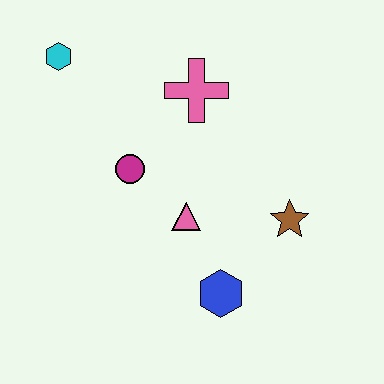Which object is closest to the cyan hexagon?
The magenta circle is closest to the cyan hexagon.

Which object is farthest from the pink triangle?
The cyan hexagon is farthest from the pink triangle.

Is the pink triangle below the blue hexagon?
No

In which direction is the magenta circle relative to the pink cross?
The magenta circle is below the pink cross.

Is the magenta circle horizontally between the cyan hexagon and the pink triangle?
Yes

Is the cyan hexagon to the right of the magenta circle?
No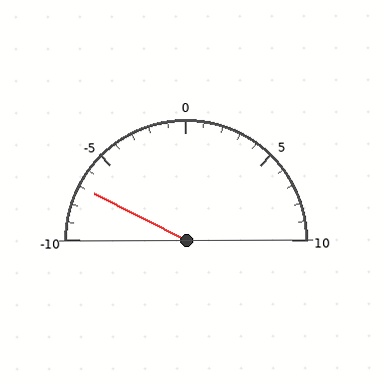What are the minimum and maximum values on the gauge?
The gauge ranges from -10 to 10.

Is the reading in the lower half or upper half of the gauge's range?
The reading is in the lower half of the range (-10 to 10).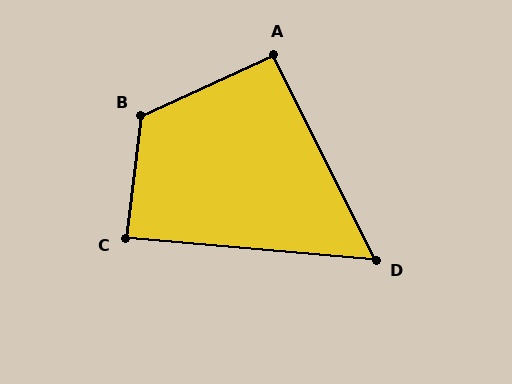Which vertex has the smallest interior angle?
D, at approximately 58 degrees.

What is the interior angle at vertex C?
Approximately 88 degrees (approximately right).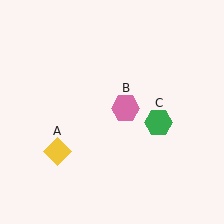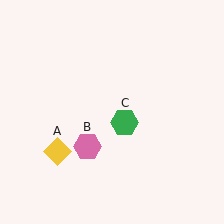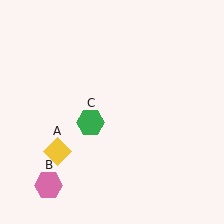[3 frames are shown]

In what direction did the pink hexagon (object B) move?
The pink hexagon (object B) moved down and to the left.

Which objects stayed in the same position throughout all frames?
Yellow diamond (object A) remained stationary.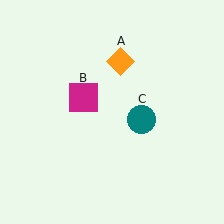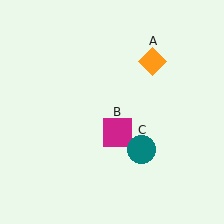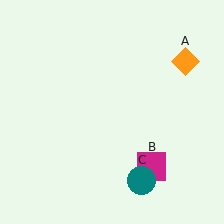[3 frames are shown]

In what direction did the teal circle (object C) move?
The teal circle (object C) moved down.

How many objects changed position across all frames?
3 objects changed position: orange diamond (object A), magenta square (object B), teal circle (object C).